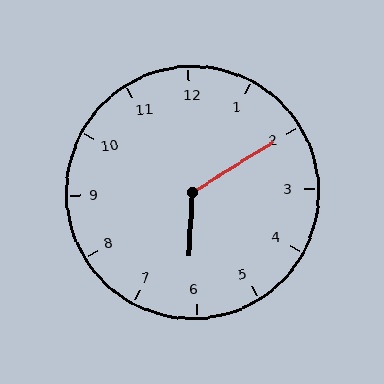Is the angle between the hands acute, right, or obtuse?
It is obtuse.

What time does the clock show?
6:10.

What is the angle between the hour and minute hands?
Approximately 125 degrees.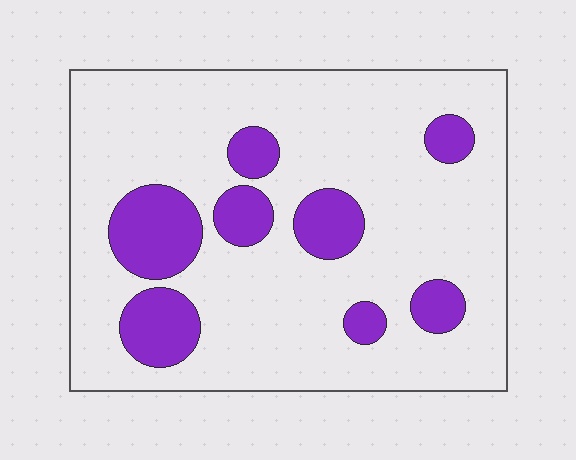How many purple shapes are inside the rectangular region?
8.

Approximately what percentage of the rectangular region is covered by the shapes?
Approximately 20%.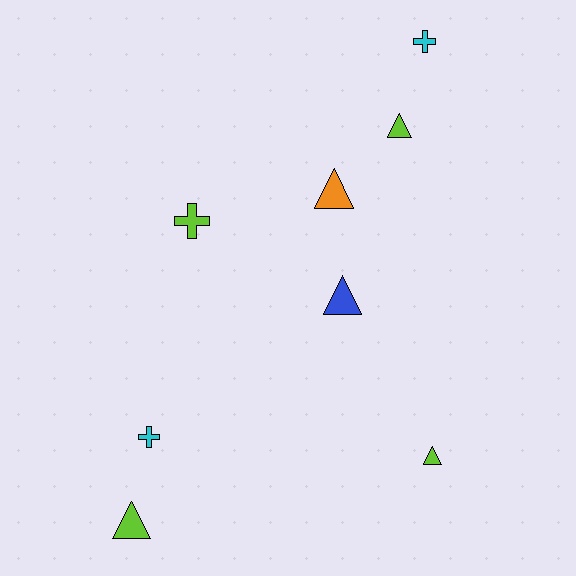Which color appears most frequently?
Lime, with 4 objects.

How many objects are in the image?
There are 8 objects.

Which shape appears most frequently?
Triangle, with 5 objects.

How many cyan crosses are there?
There are 2 cyan crosses.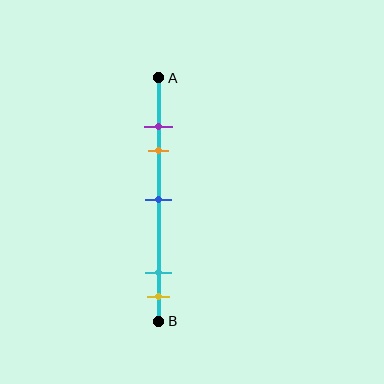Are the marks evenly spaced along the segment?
No, the marks are not evenly spaced.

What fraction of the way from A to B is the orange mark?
The orange mark is approximately 30% (0.3) of the way from A to B.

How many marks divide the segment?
There are 5 marks dividing the segment.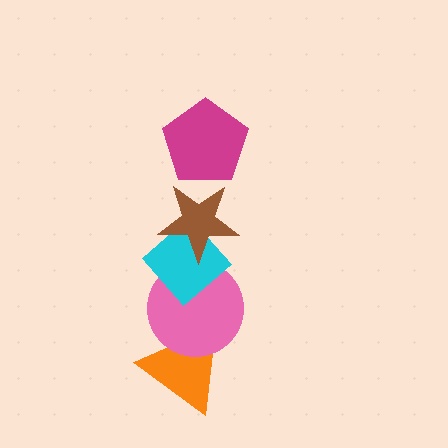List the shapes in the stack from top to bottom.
From top to bottom: the magenta pentagon, the brown star, the cyan diamond, the pink circle, the orange triangle.